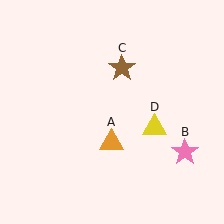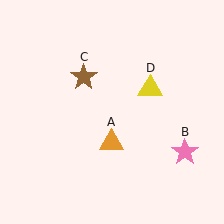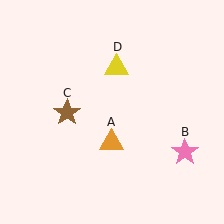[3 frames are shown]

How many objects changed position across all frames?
2 objects changed position: brown star (object C), yellow triangle (object D).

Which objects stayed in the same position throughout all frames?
Orange triangle (object A) and pink star (object B) remained stationary.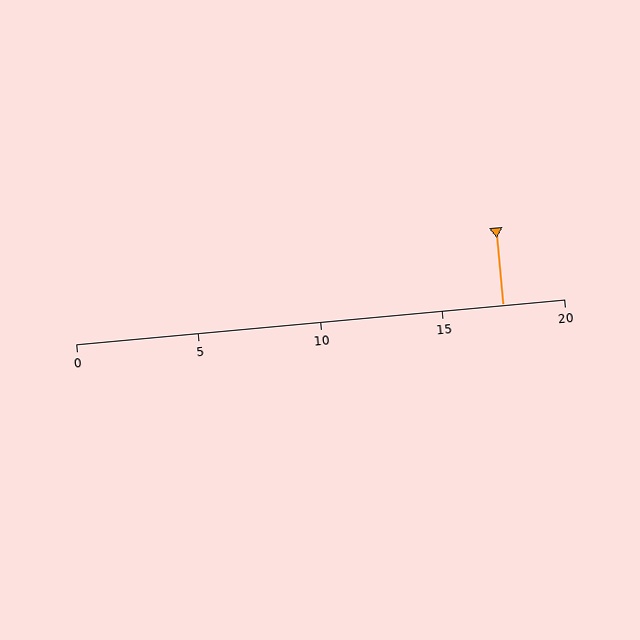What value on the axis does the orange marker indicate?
The marker indicates approximately 17.5.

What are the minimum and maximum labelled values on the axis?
The axis runs from 0 to 20.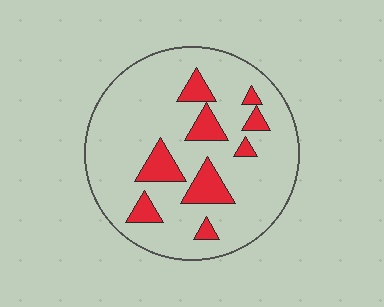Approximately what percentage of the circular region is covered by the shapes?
Approximately 15%.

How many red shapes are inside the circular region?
9.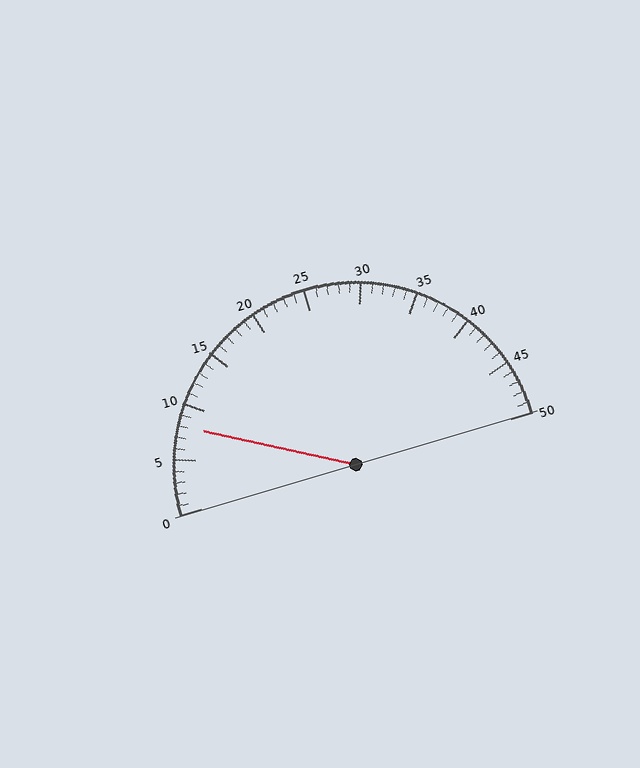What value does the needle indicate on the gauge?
The needle indicates approximately 8.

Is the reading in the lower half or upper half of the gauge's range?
The reading is in the lower half of the range (0 to 50).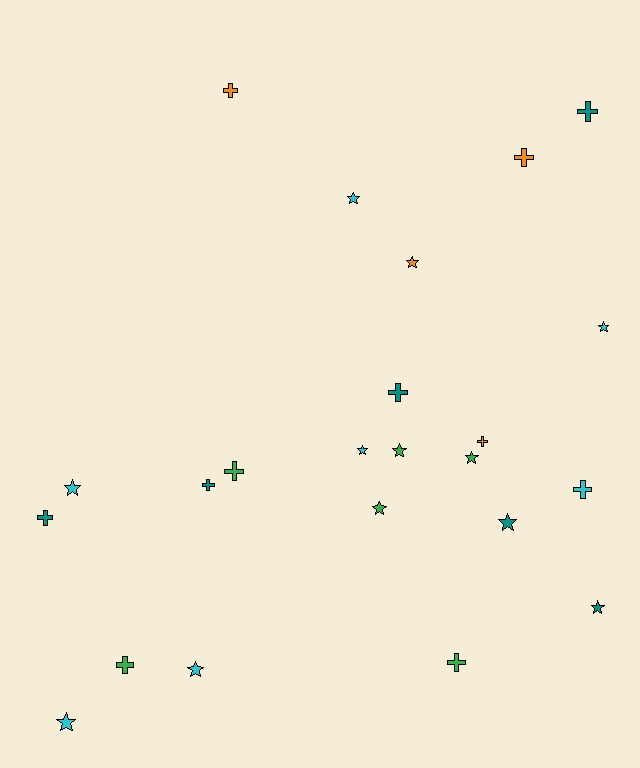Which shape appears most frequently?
Star, with 12 objects.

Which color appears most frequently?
Cyan, with 7 objects.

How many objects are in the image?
There are 23 objects.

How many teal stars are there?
There are 2 teal stars.